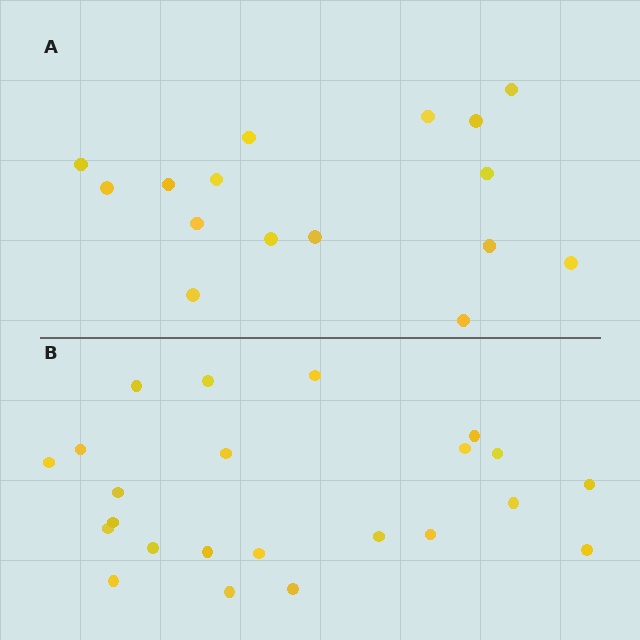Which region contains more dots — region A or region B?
Region B (the bottom region) has more dots.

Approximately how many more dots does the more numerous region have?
Region B has roughly 8 or so more dots than region A.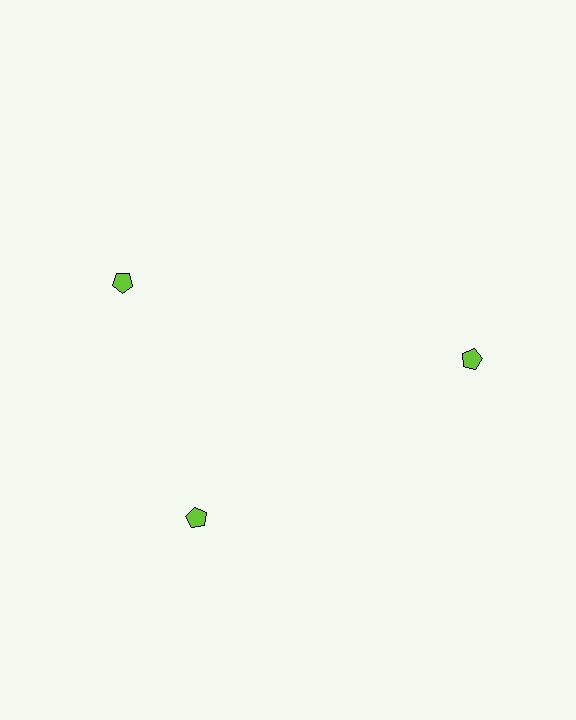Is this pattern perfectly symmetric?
No. The 3 lime pentagons are arranged in a ring, but one element near the 11 o'clock position is rotated out of alignment along the ring, breaking the 3-fold rotational symmetry.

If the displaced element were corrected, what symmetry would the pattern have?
It would have 3-fold rotational symmetry — the pattern would map onto itself every 120 degrees.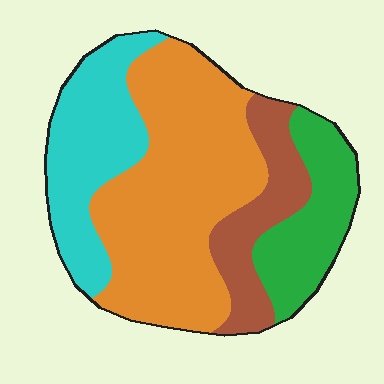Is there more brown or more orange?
Orange.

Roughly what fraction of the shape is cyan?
Cyan covers about 25% of the shape.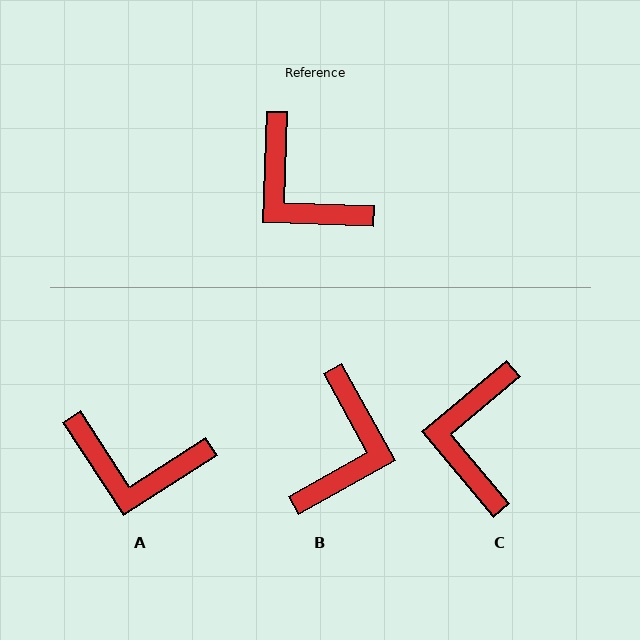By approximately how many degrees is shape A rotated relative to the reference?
Approximately 35 degrees counter-clockwise.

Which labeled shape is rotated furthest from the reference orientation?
B, about 121 degrees away.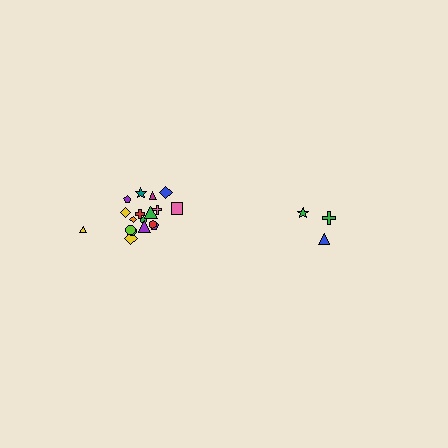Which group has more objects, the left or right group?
The left group.